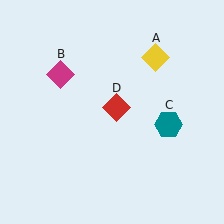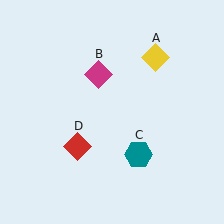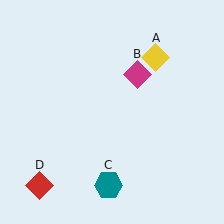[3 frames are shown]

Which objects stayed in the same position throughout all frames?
Yellow diamond (object A) remained stationary.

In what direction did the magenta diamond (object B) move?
The magenta diamond (object B) moved right.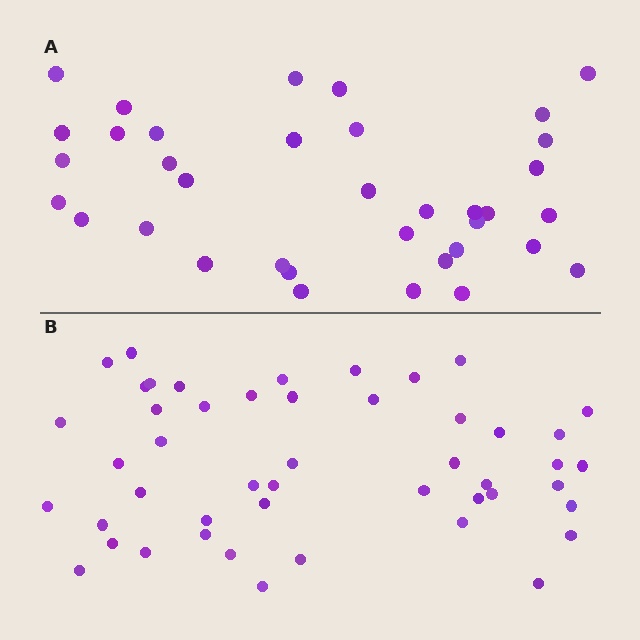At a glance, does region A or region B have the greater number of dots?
Region B (the bottom region) has more dots.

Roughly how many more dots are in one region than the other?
Region B has roughly 12 or so more dots than region A.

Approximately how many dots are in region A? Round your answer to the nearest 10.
About 40 dots. (The exact count is 36, which rounds to 40.)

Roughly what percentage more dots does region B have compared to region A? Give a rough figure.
About 35% more.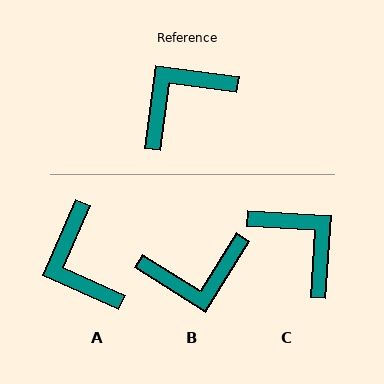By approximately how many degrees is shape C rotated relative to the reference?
Approximately 86 degrees clockwise.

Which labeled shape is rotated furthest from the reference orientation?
B, about 156 degrees away.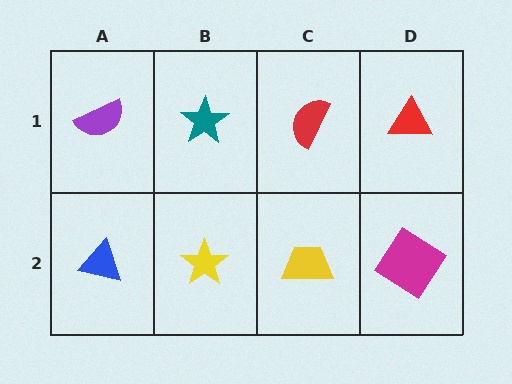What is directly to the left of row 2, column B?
A blue triangle.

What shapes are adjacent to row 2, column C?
A red semicircle (row 1, column C), a yellow star (row 2, column B), a magenta diamond (row 2, column D).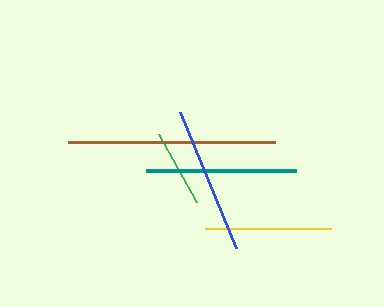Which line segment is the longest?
The brown line is the longest at approximately 207 pixels.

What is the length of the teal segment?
The teal segment is approximately 150 pixels long.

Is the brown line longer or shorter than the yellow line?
The brown line is longer than the yellow line.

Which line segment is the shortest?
The green line is the shortest at approximately 77 pixels.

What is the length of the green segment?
The green segment is approximately 77 pixels long.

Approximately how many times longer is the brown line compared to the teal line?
The brown line is approximately 1.4 times the length of the teal line.